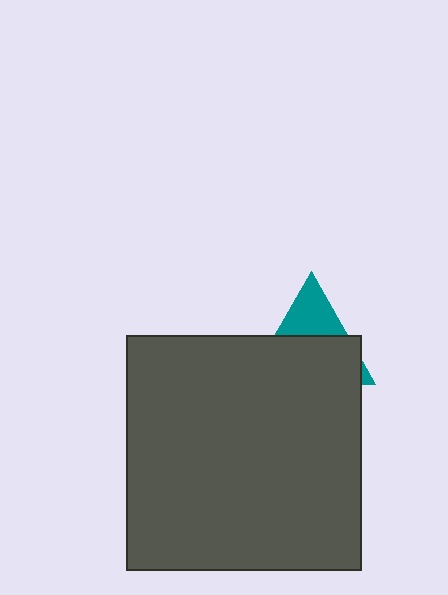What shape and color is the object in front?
The object in front is a dark gray square.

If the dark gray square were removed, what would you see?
You would see the complete teal triangle.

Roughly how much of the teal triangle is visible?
A small part of it is visible (roughly 35%).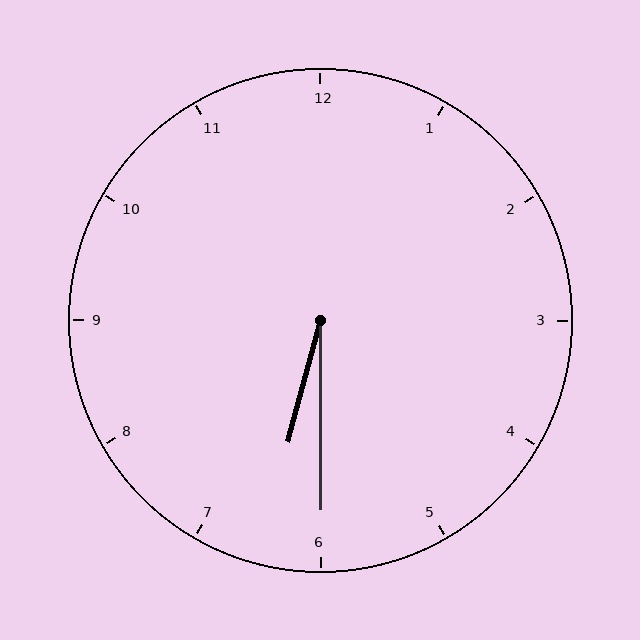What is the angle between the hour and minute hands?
Approximately 15 degrees.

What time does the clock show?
6:30.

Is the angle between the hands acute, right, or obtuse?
It is acute.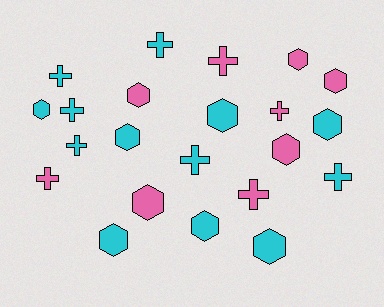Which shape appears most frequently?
Hexagon, with 12 objects.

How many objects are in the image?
There are 22 objects.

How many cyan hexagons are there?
There are 7 cyan hexagons.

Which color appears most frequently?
Cyan, with 13 objects.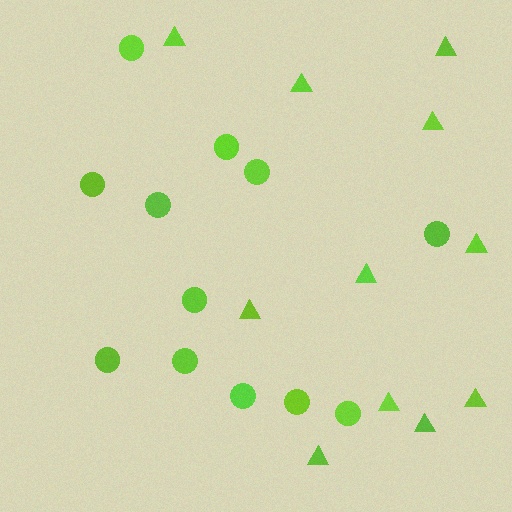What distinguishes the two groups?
There are 2 groups: one group of circles (12) and one group of triangles (11).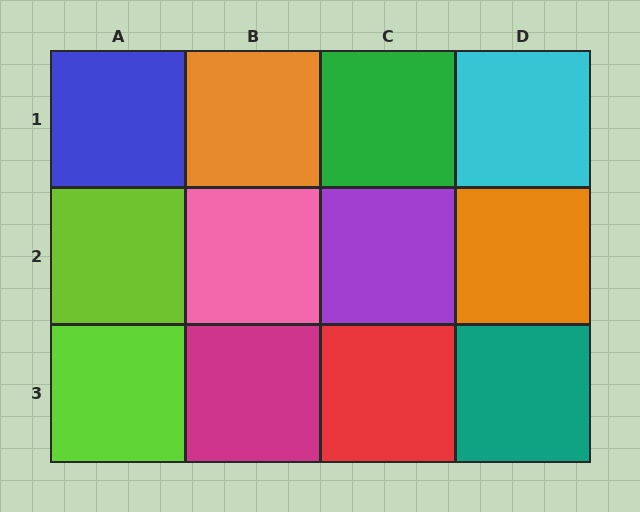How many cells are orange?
2 cells are orange.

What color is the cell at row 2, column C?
Purple.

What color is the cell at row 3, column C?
Red.